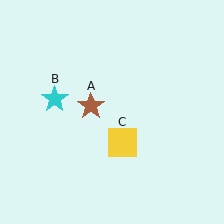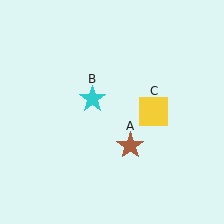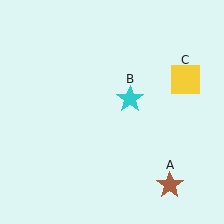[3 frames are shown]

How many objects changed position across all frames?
3 objects changed position: brown star (object A), cyan star (object B), yellow square (object C).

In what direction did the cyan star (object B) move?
The cyan star (object B) moved right.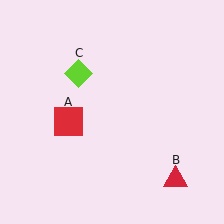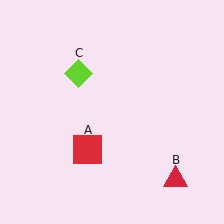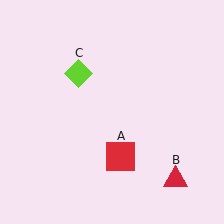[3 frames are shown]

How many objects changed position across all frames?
1 object changed position: red square (object A).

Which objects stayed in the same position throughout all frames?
Red triangle (object B) and lime diamond (object C) remained stationary.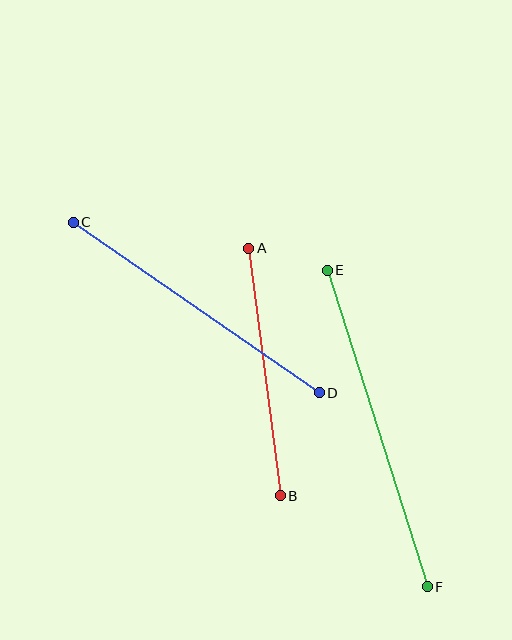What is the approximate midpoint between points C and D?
The midpoint is at approximately (196, 308) pixels.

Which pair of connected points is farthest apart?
Points E and F are farthest apart.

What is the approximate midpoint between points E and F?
The midpoint is at approximately (377, 428) pixels.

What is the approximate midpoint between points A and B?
The midpoint is at approximately (264, 372) pixels.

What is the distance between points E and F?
The distance is approximately 332 pixels.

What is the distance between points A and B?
The distance is approximately 249 pixels.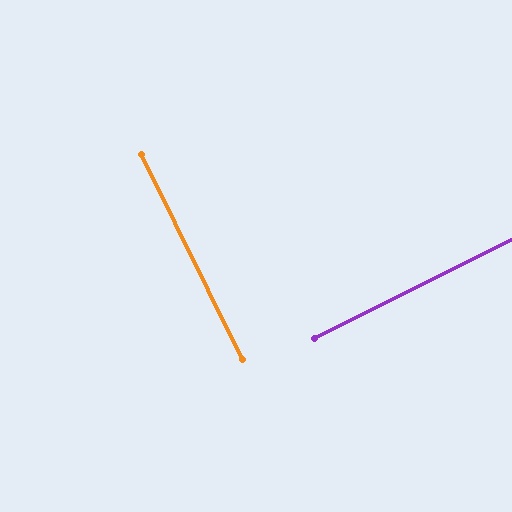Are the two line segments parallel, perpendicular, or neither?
Perpendicular — they meet at approximately 90°.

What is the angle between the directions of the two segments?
Approximately 90 degrees.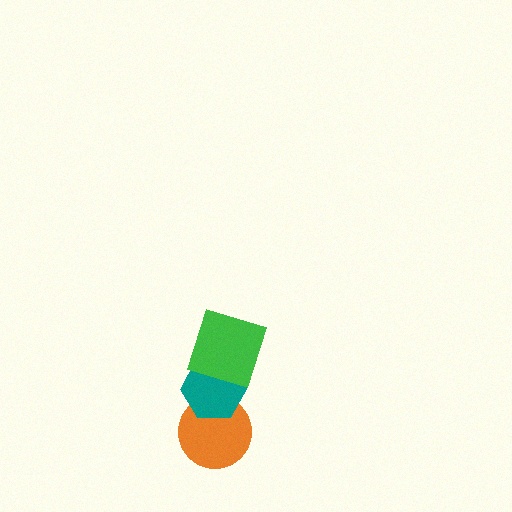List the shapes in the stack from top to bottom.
From top to bottom: the green square, the teal hexagon, the orange circle.